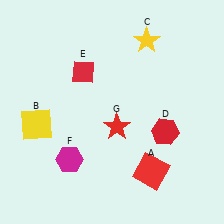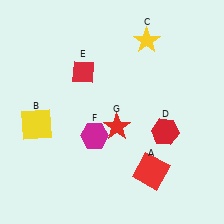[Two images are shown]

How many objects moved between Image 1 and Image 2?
1 object moved between the two images.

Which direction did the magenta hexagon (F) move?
The magenta hexagon (F) moved right.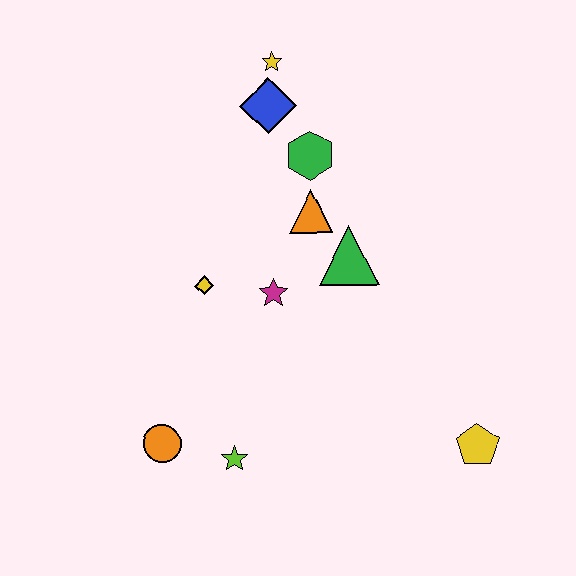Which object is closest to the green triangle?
The orange triangle is closest to the green triangle.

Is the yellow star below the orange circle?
No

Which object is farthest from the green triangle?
The orange circle is farthest from the green triangle.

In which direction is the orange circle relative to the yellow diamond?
The orange circle is below the yellow diamond.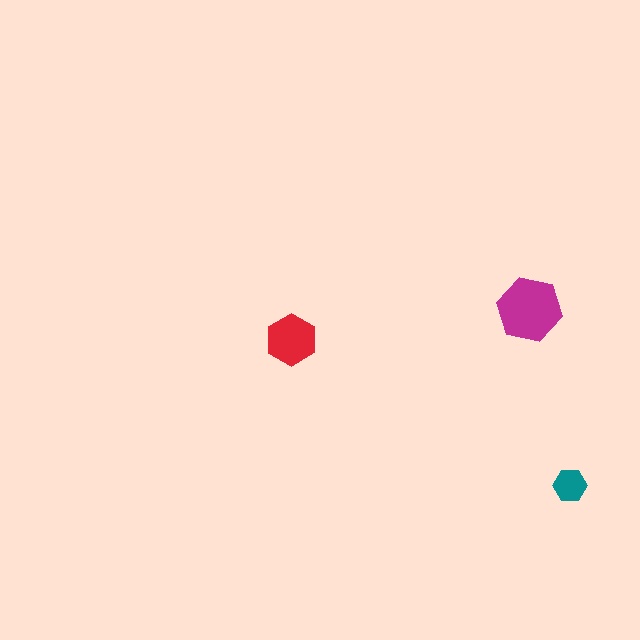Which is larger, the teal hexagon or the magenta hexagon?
The magenta one.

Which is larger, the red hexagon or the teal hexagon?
The red one.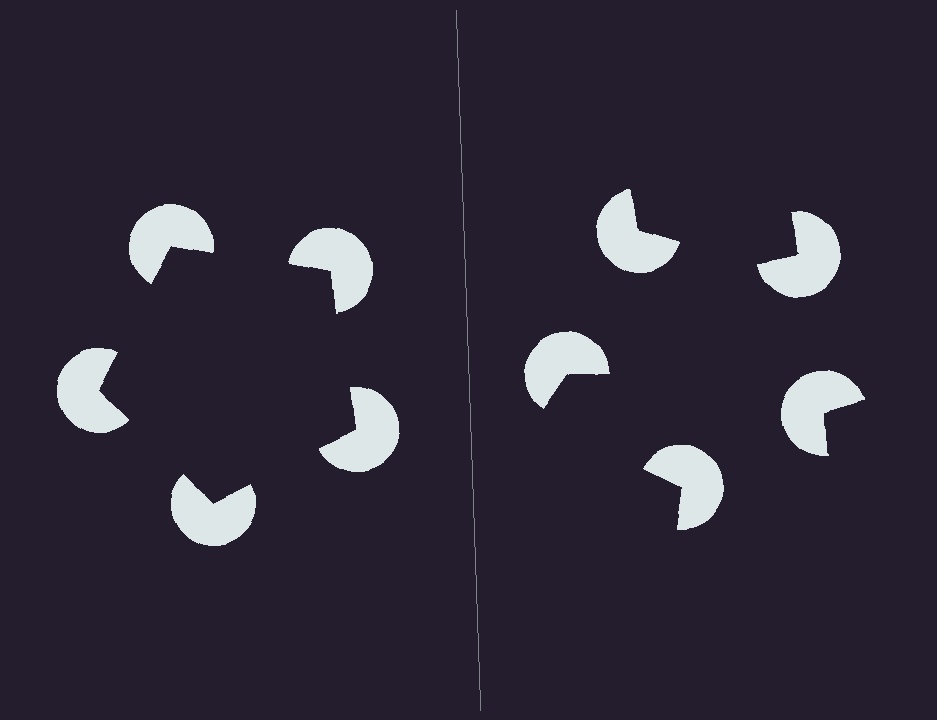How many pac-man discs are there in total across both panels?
10 — 5 on each side.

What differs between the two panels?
The pac-man discs are positioned identically on both sides; only the wedge orientations differ. On the left they align to a pentagon; on the right they are misaligned.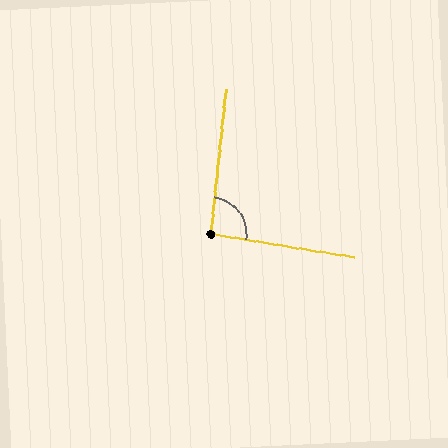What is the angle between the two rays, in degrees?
Approximately 93 degrees.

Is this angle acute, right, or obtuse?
It is approximately a right angle.